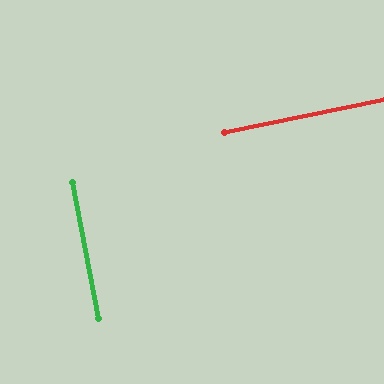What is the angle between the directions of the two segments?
Approximately 89 degrees.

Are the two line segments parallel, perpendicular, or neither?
Perpendicular — they meet at approximately 89°.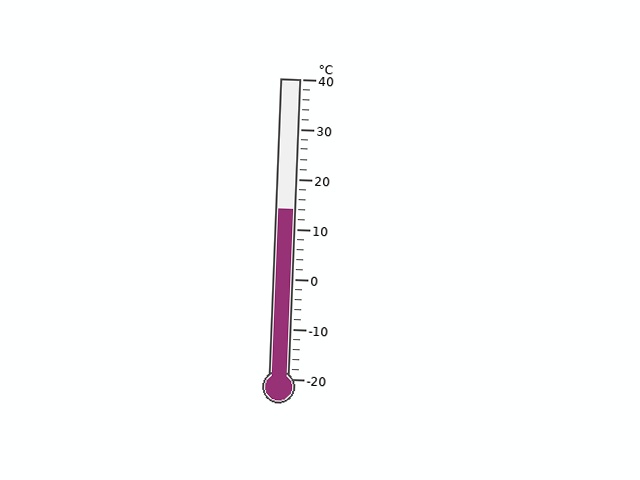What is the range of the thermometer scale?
The thermometer scale ranges from -20°C to 40°C.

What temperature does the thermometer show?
The thermometer shows approximately 14°C.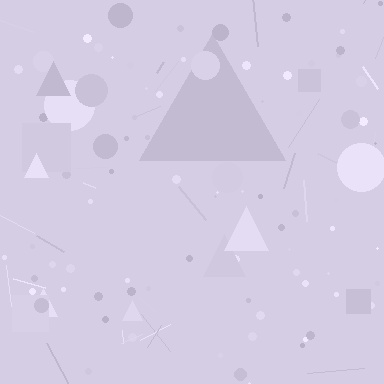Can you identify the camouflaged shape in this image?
The camouflaged shape is a triangle.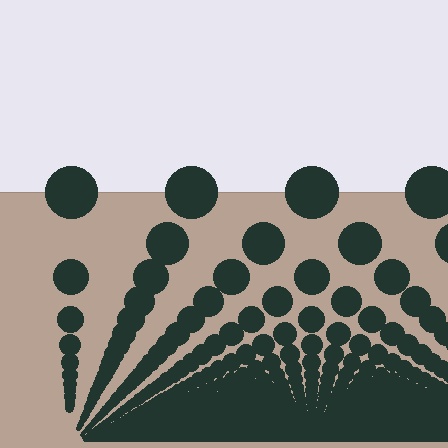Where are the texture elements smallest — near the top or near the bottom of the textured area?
Near the bottom.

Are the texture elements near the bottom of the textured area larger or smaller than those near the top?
Smaller. The gradient is inverted — elements near the bottom are smaller and denser.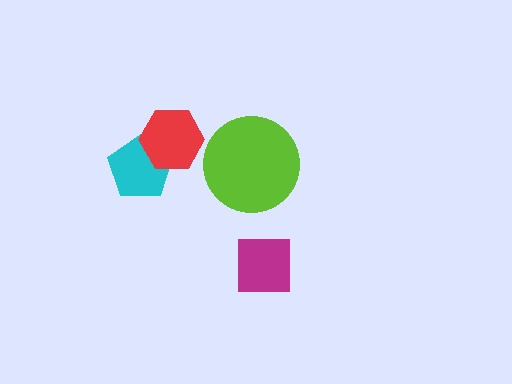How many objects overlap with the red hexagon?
1 object overlaps with the red hexagon.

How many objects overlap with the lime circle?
0 objects overlap with the lime circle.